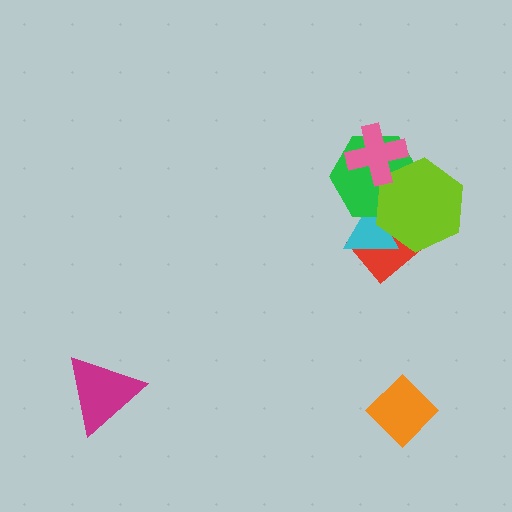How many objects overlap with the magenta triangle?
0 objects overlap with the magenta triangle.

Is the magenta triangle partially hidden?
No, no other shape covers it.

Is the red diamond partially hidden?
Yes, it is partially covered by another shape.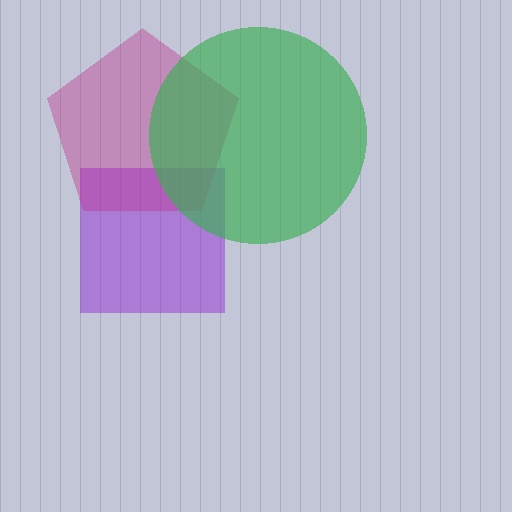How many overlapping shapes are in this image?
There are 3 overlapping shapes in the image.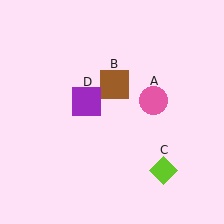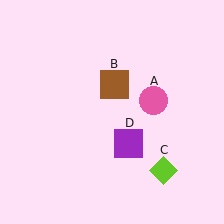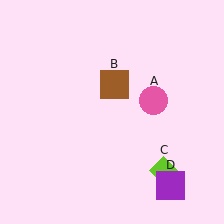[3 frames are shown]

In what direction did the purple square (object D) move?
The purple square (object D) moved down and to the right.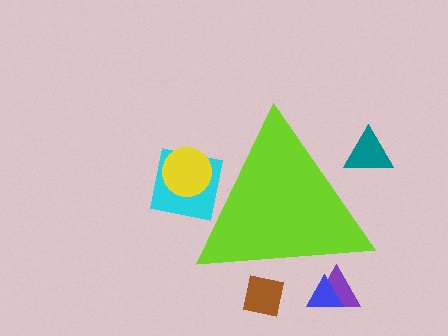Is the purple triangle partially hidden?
Yes, the purple triangle is partially hidden behind the lime triangle.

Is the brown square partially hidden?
Yes, the brown square is partially hidden behind the lime triangle.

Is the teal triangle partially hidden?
Yes, the teal triangle is partially hidden behind the lime triangle.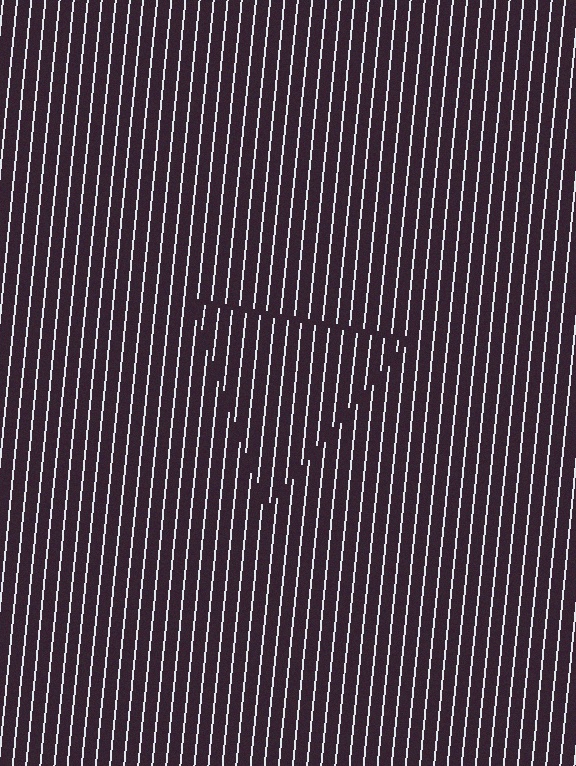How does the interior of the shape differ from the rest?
The interior of the shape contains the same grating, shifted by half a period — the contour is defined by the phase discontinuity where line-ends from the inner and outer gratings abut.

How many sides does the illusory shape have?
3 sides — the line-ends trace a triangle.